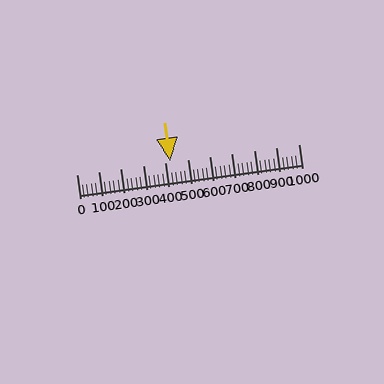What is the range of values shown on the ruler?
The ruler shows values from 0 to 1000.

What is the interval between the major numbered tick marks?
The major tick marks are spaced 100 units apart.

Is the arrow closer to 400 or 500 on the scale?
The arrow is closer to 400.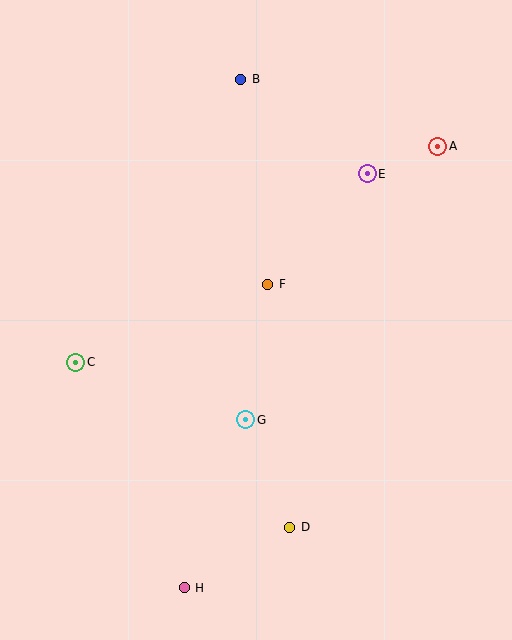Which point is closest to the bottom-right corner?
Point D is closest to the bottom-right corner.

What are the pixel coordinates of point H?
Point H is at (184, 588).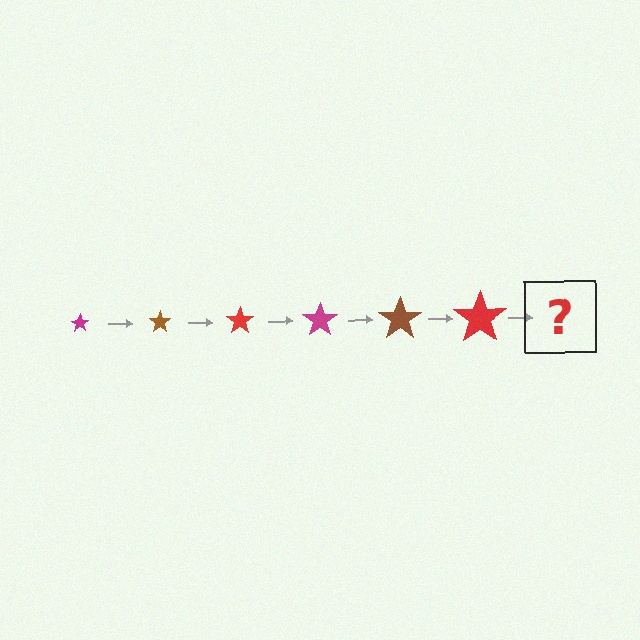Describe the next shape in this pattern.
It should be a magenta star, larger than the previous one.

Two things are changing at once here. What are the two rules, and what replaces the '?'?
The two rules are that the star grows larger each step and the color cycles through magenta, brown, and red. The '?' should be a magenta star, larger than the previous one.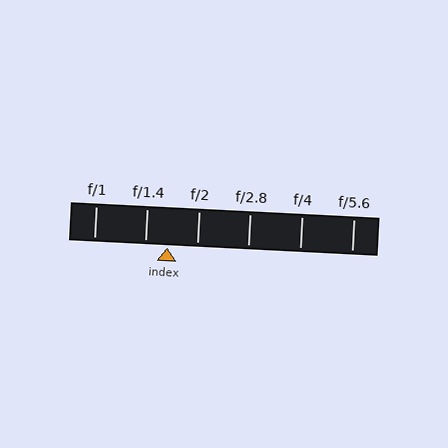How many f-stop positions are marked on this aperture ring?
There are 6 f-stop positions marked.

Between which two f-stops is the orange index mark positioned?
The index mark is between f/1.4 and f/2.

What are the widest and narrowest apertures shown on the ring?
The widest aperture shown is f/1 and the narrowest is f/5.6.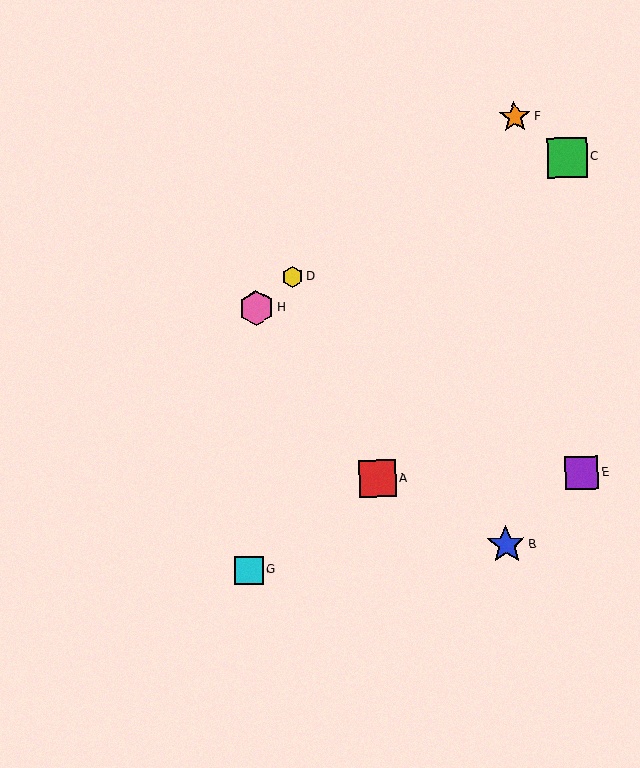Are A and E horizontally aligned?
Yes, both are at y≈478.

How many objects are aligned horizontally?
2 objects (A, E) are aligned horizontally.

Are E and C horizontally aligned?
No, E is at y≈473 and C is at y≈157.